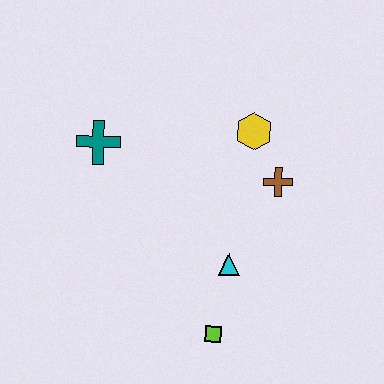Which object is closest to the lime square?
The cyan triangle is closest to the lime square.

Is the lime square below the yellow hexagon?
Yes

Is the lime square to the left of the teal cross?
No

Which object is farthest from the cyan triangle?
The teal cross is farthest from the cyan triangle.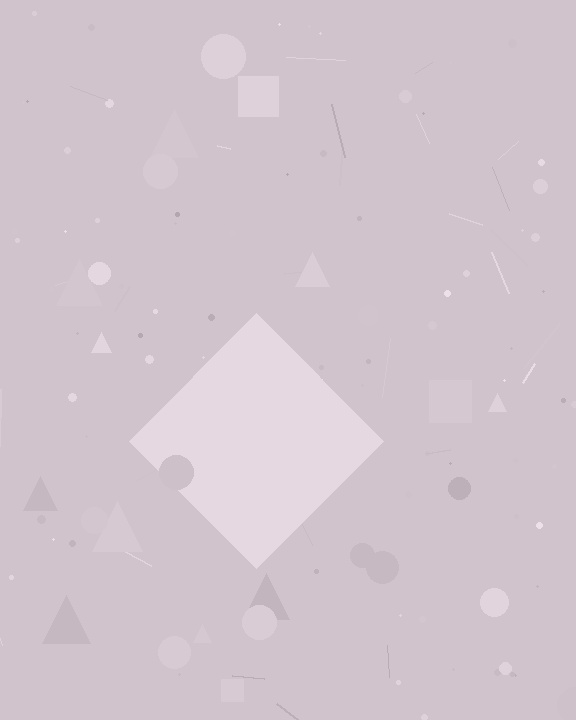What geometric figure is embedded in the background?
A diamond is embedded in the background.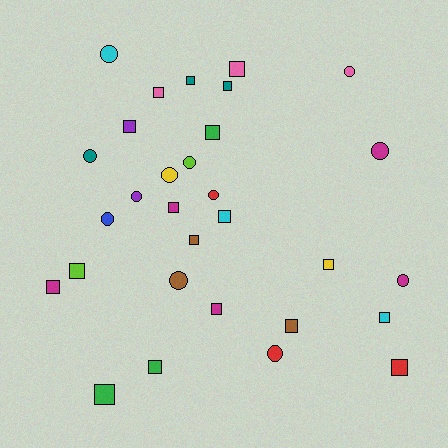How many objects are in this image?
There are 30 objects.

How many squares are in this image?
There are 18 squares.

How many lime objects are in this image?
There are 2 lime objects.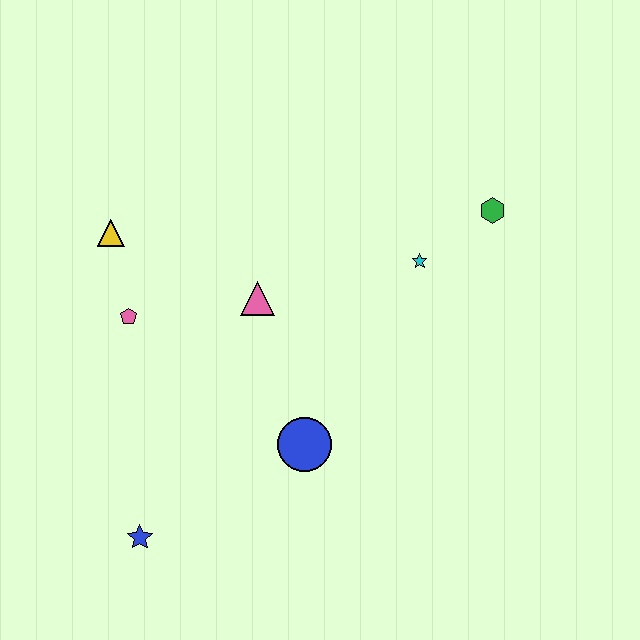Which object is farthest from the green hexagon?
The blue star is farthest from the green hexagon.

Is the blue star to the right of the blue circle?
No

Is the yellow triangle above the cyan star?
Yes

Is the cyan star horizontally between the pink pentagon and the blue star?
No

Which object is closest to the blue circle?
The pink triangle is closest to the blue circle.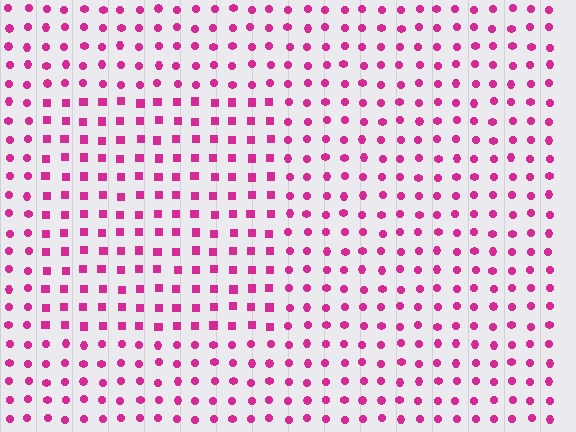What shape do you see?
I see a rectangle.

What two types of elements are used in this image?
The image uses squares inside the rectangle region and circles outside it.